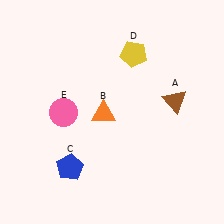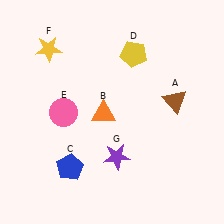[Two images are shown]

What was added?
A yellow star (F), a purple star (G) were added in Image 2.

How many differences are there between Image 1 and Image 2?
There are 2 differences between the two images.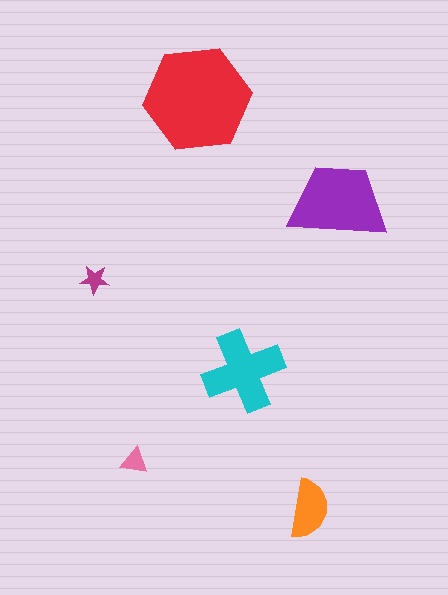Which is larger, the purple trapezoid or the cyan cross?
The purple trapezoid.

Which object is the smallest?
The magenta star.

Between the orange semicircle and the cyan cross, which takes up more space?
The cyan cross.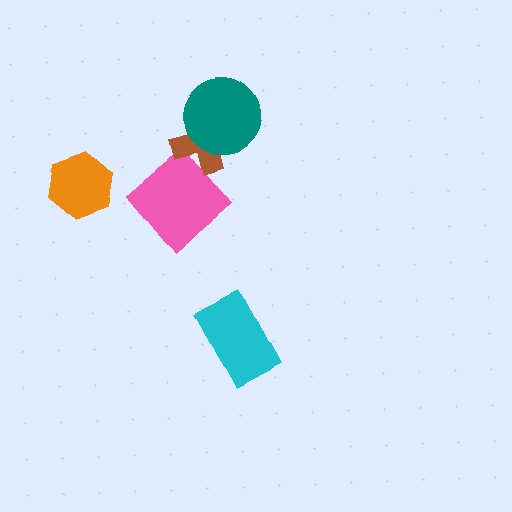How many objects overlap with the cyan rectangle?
0 objects overlap with the cyan rectangle.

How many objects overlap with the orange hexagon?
0 objects overlap with the orange hexagon.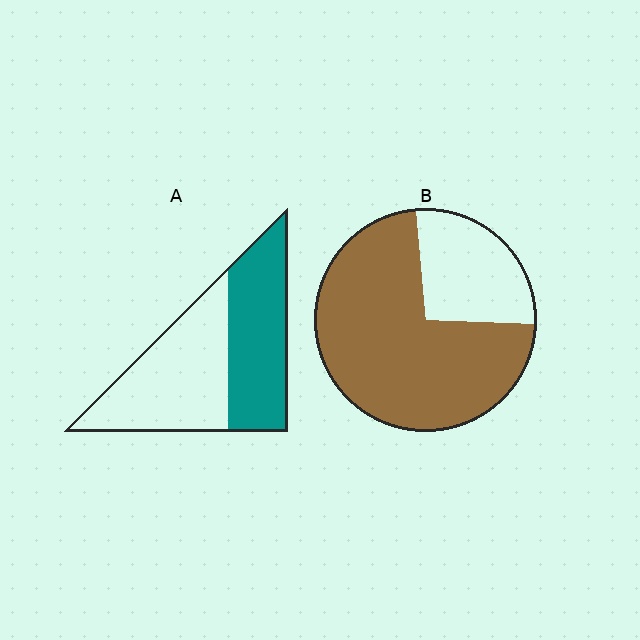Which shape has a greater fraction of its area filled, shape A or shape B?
Shape B.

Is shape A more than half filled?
Roughly half.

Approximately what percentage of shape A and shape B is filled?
A is approximately 45% and B is approximately 75%.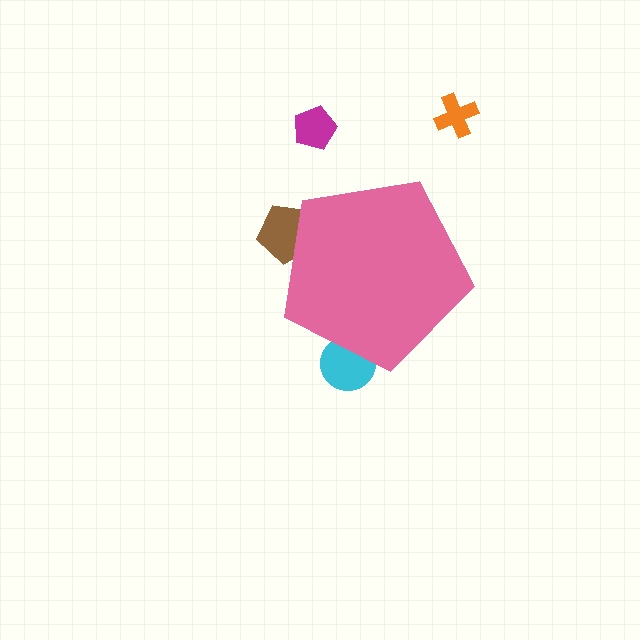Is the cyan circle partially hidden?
Yes, the cyan circle is partially hidden behind the pink pentagon.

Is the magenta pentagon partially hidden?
No, the magenta pentagon is fully visible.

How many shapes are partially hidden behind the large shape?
2 shapes are partially hidden.